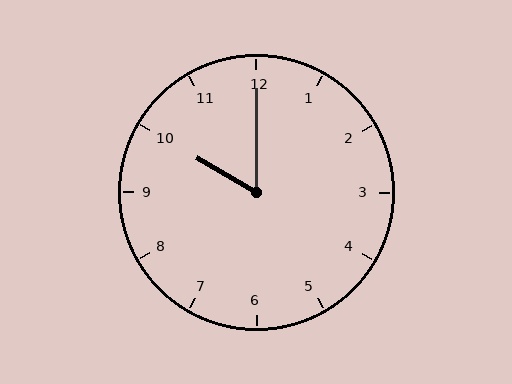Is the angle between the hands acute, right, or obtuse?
It is acute.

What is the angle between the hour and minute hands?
Approximately 60 degrees.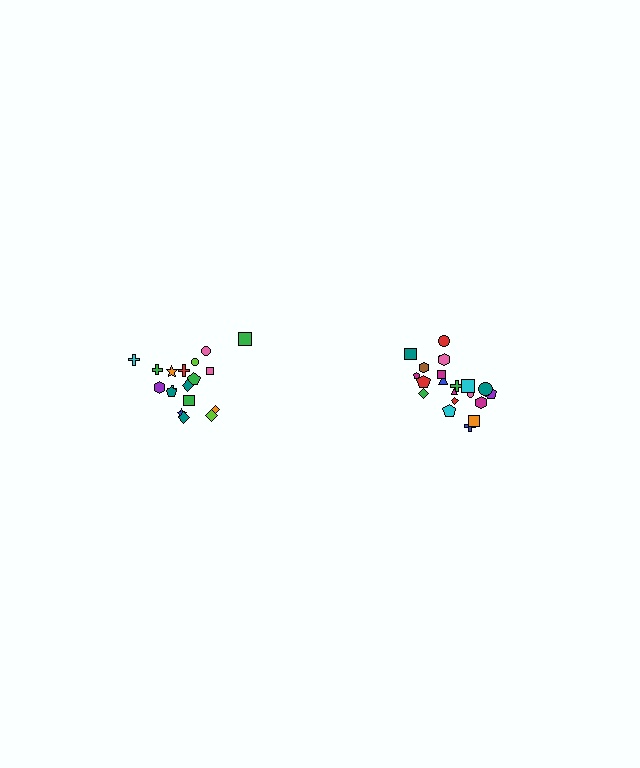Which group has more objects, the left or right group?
The right group.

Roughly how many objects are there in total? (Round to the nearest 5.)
Roughly 40 objects in total.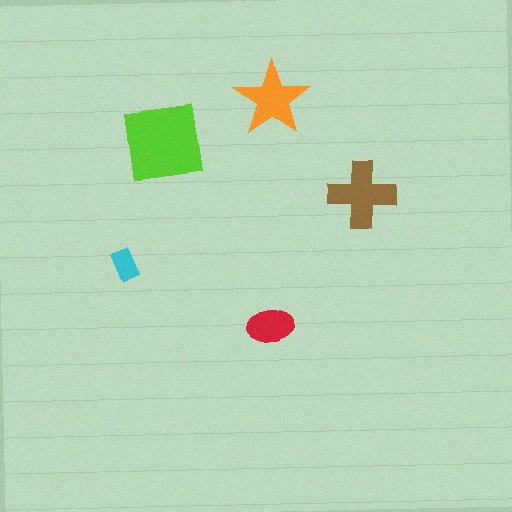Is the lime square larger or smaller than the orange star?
Larger.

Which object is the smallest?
The cyan rectangle.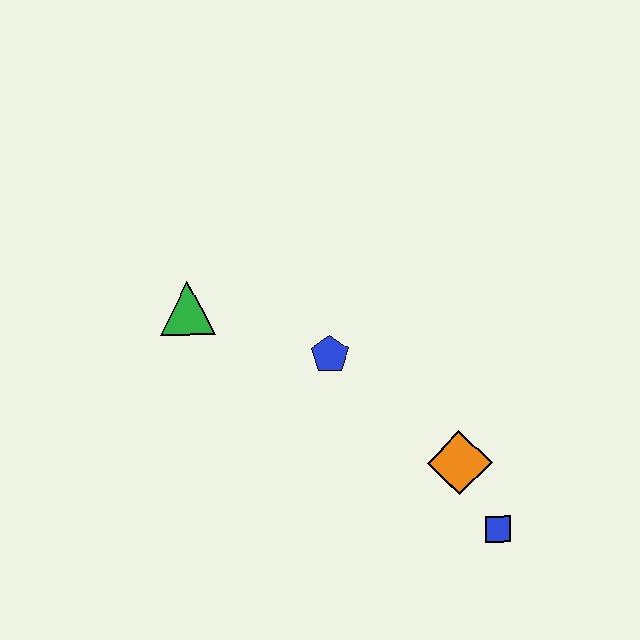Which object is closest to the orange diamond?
The blue square is closest to the orange diamond.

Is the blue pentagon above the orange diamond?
Yes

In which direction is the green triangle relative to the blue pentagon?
The green triangle is to the left of the blue pentagon.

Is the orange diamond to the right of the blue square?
No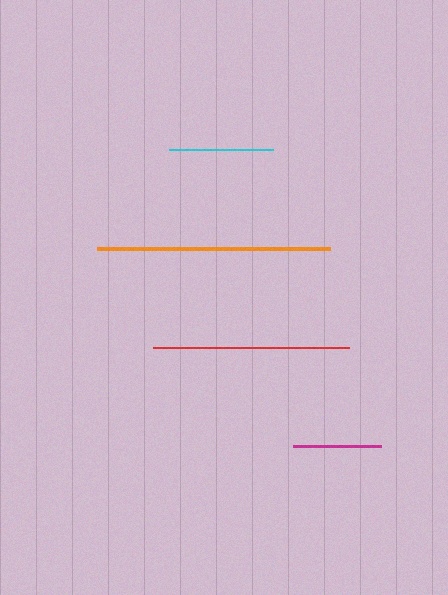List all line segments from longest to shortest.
From longest to shortest: orange, red, cyan, magenta.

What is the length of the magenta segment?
The magenta segment is approximately 88 pixels long.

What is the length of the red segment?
The red segment is approximately 196 pixels long.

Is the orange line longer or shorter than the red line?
The orange line is longer than the red line.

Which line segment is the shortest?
The magenta line is the shortest at approximately 88 pixels.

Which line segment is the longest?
The orange line is the longest at approximately 233 pixels.